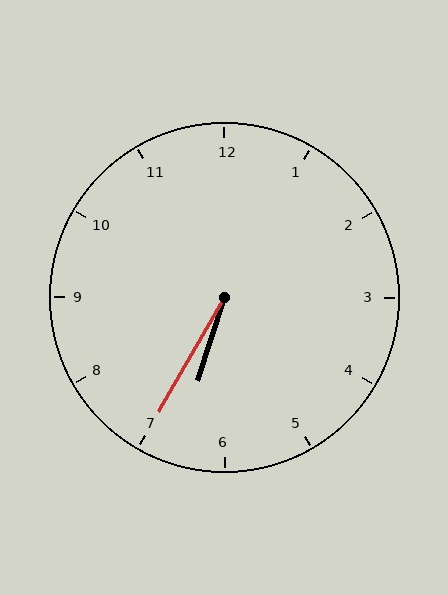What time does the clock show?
6:35.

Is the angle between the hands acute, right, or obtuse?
It is acute.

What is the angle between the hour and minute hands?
Approximately 12 degrees.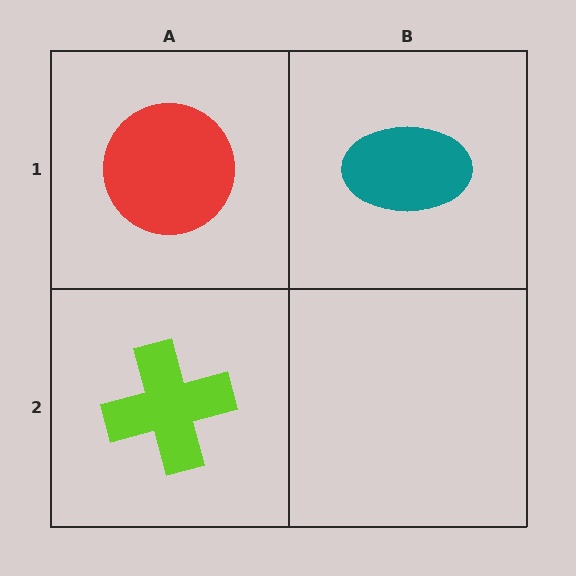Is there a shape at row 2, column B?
No, that cell is empty.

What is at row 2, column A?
A lime cross.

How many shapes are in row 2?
1 shape.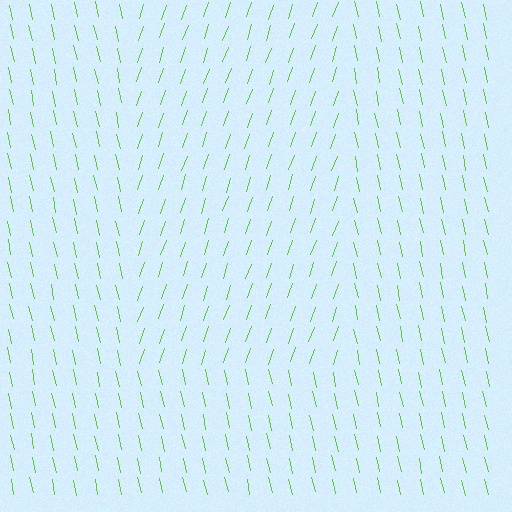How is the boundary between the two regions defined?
The boundary is defined purely by a change in line orientation (approximately 32 degrees difference). All lines are the same color and thickness.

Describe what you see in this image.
The image is filled with small lime line segments. A rectangle region in the image has lines oriented differently from the surrounding lines, creating a visible texture boundary.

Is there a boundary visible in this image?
Yes, there is a texture boundary formed by a change in line orientation.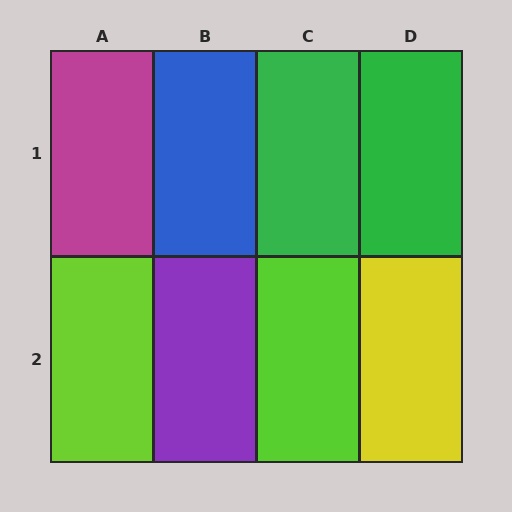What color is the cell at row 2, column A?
Lime.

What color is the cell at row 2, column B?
Purple.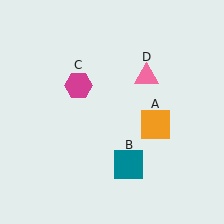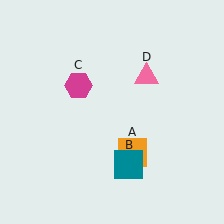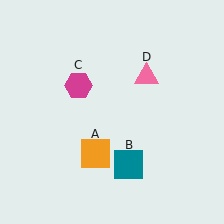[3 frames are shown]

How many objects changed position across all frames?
1 object changed position: orange square (object A).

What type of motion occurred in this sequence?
The orange square (object A) rotated clockwise around the center of the scene.